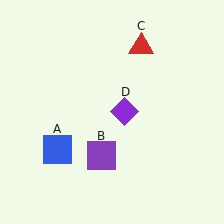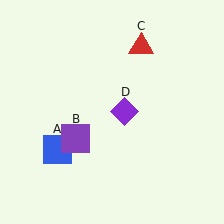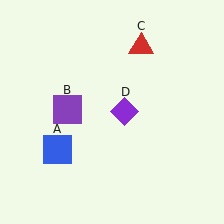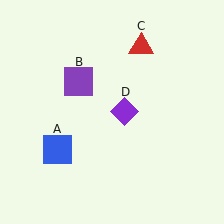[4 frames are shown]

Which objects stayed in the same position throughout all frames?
Blue square (object A) and red triangle (object C) and purple diamond (object D) remained stationary.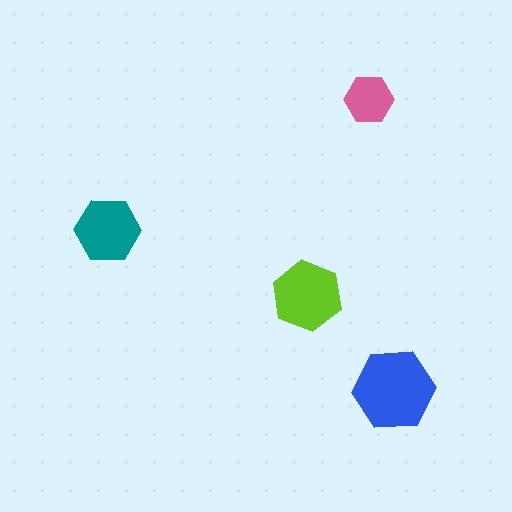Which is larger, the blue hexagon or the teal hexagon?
The blue one.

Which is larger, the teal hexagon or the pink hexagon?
The teal one.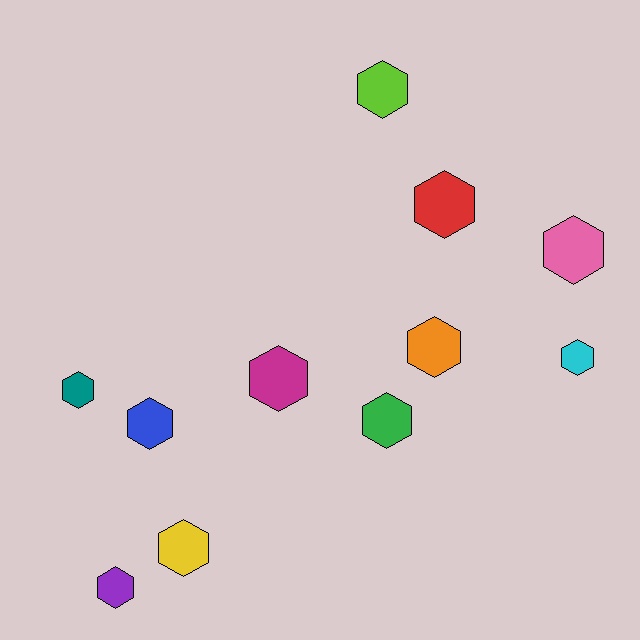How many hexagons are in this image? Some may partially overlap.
There are 11 hexagons.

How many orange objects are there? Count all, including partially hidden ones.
There is 1 orange object.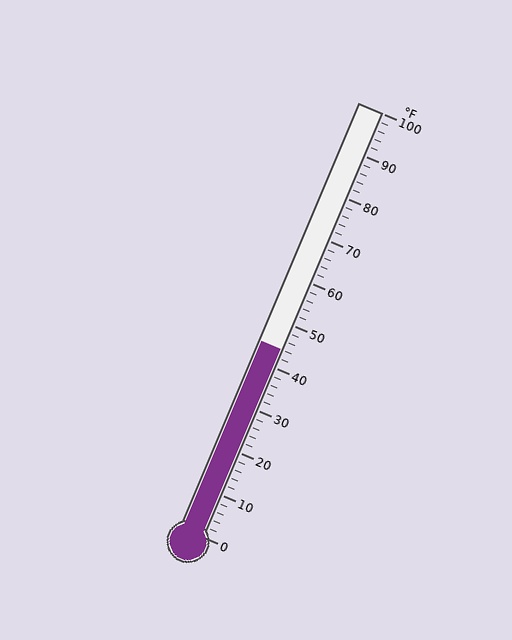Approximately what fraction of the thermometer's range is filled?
The thermometer is filled to approximately 45% of its range.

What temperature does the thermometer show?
The thermometer shows approximately 44°F.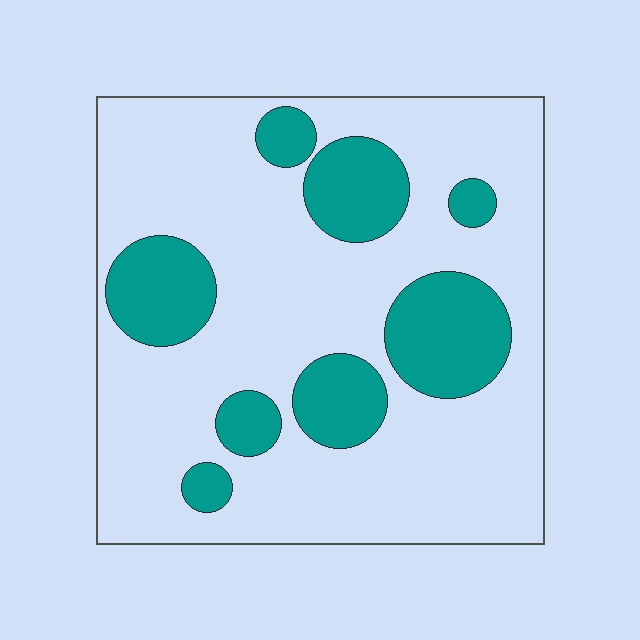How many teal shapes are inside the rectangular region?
8.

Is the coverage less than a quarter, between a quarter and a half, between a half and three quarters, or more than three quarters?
Less than a quarter.